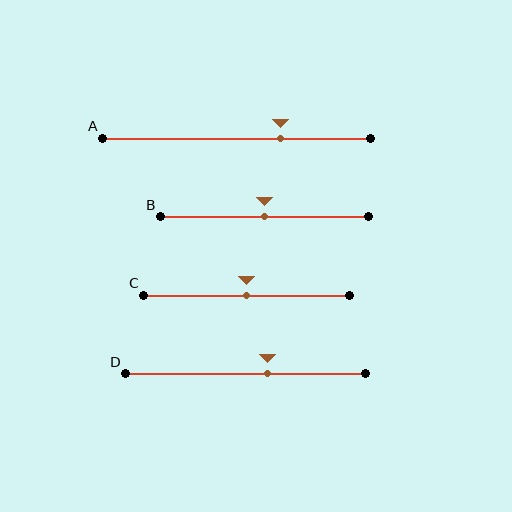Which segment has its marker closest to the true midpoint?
Segment B has its marker closest to the true midpoint.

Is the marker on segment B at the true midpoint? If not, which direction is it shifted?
Yes, the marker on segment B is at the true midpoint.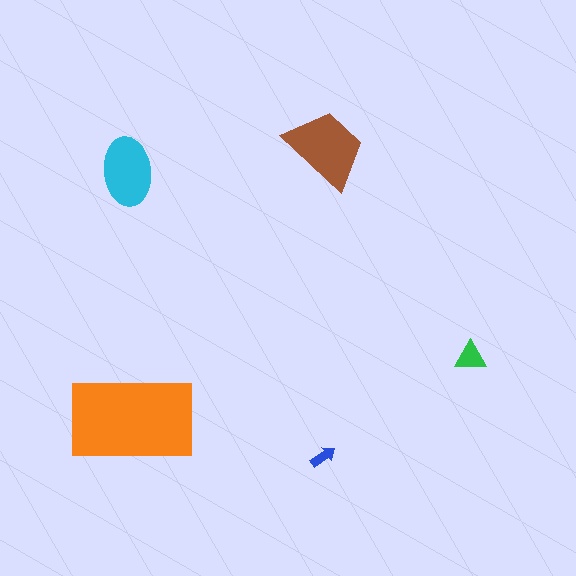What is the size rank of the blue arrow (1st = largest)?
5th.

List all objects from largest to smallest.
The orange rectangle, the brown trapezoid, the cyan ellipse, the green triangle, the blue arrow.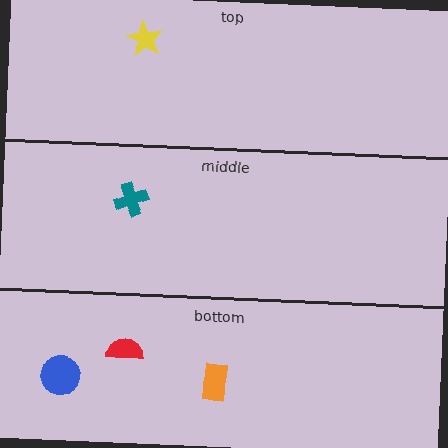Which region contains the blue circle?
The bottom region.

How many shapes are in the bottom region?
3.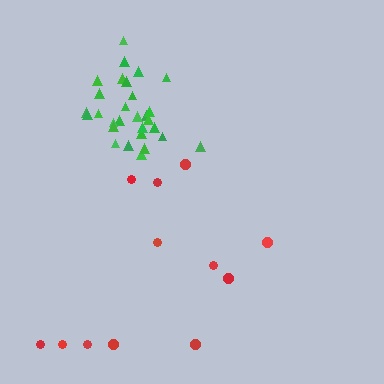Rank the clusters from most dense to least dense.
green, red.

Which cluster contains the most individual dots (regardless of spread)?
Green (29).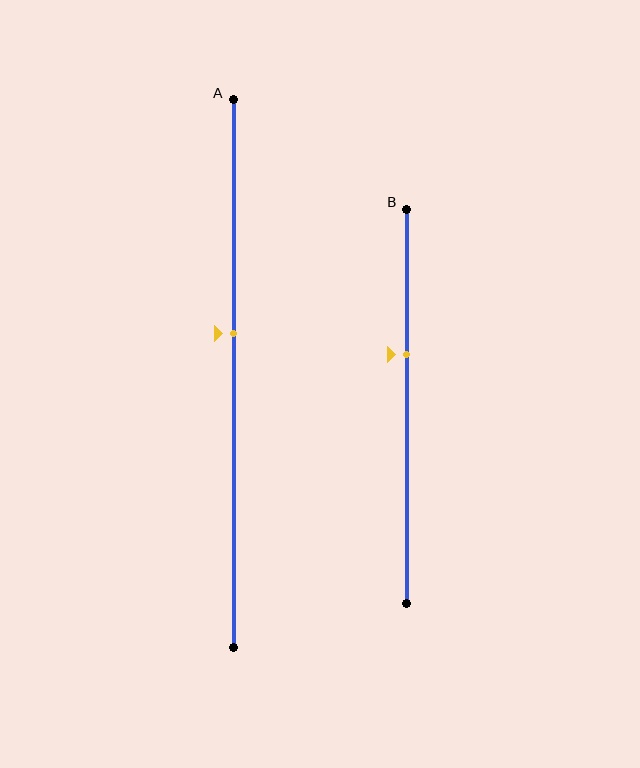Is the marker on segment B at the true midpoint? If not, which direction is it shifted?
No, the marker on segment B is shifted upward by about 13% of the segment length.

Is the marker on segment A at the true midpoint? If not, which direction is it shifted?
No, the marker on segment A is shifted upward by about 7% of the segment length.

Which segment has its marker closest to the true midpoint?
Segment A has its marker closest to the true midpoint.